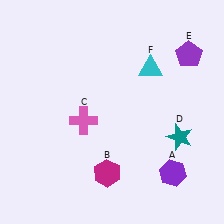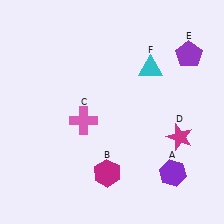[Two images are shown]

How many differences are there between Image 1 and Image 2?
There is 1 difference between the two images.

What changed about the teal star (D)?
In Image 1, D is teal. In Image 2, it changed to magenta.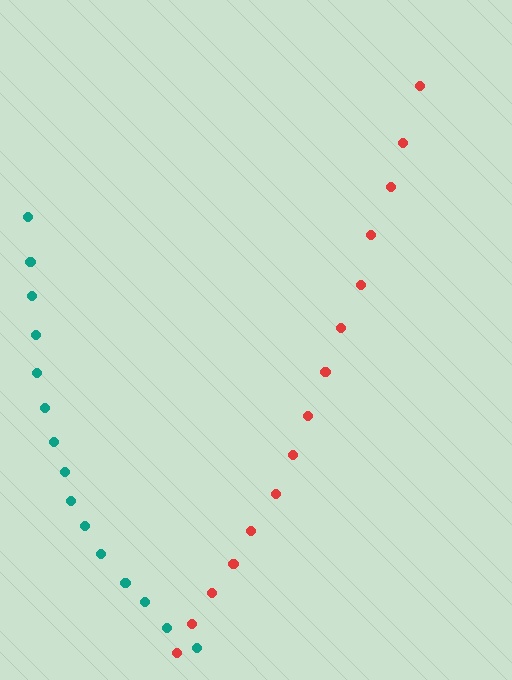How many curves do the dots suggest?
There are 2 distinct paths.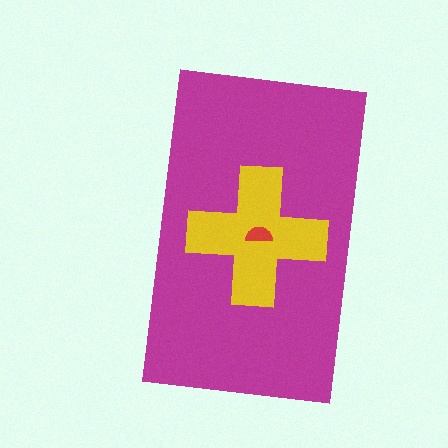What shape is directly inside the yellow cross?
The red semicircle.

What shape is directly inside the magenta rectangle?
The yellow cross.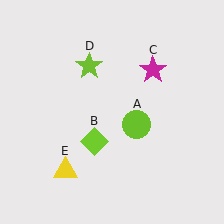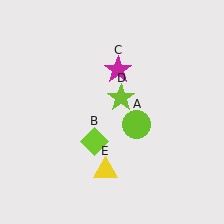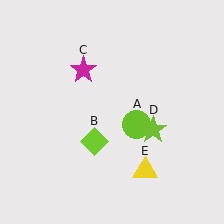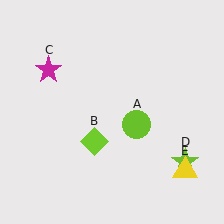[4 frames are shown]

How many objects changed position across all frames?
3 objects changed position: magenta star (object C), lime star (object D), yellow triangle (object E).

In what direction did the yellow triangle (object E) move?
The yellow triangle (object E) moved right.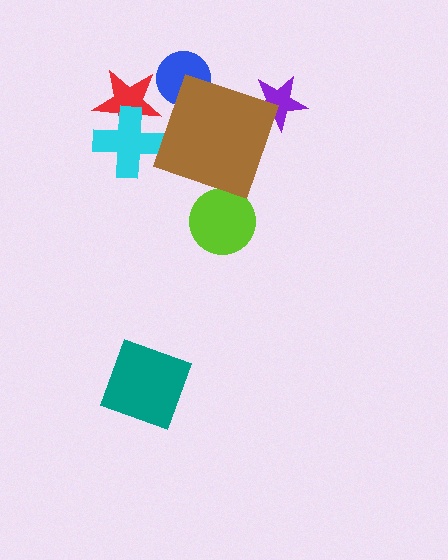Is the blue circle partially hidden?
Yes, it is partially covered by another shape.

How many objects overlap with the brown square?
1 object overlaps with the brown square.